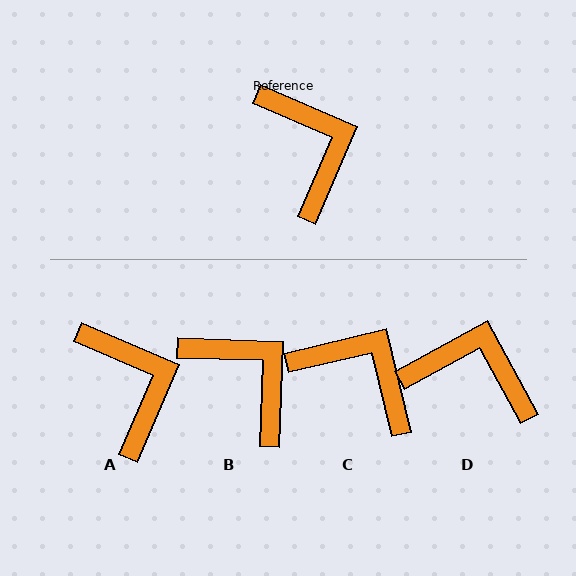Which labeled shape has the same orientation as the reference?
A.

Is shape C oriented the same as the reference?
No, it is off by about 37 degrees.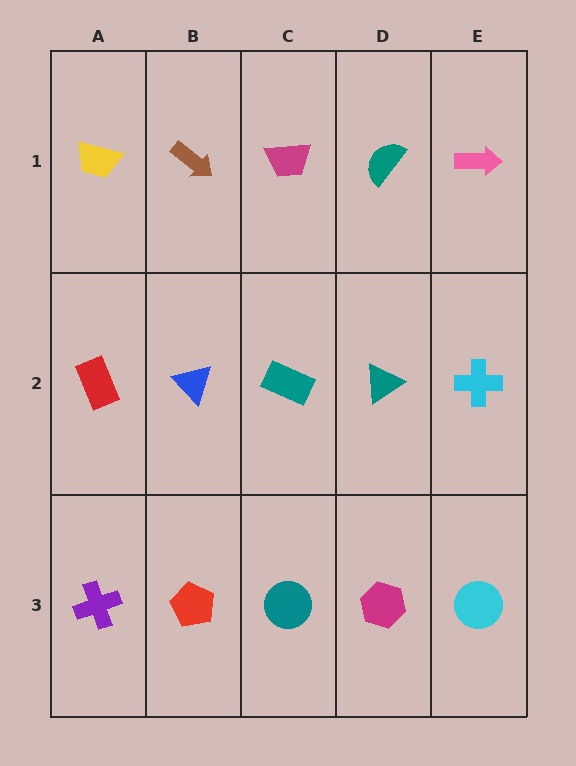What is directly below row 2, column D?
A magenta hexagon.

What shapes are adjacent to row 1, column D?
A teal triangle (row 2, column D), a magenta trapezoid (row 1, column C), a pink arrow (row 1, column E).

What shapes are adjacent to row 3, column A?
A red rectangle (row 2, column A), a red pentagon (row 3, column B).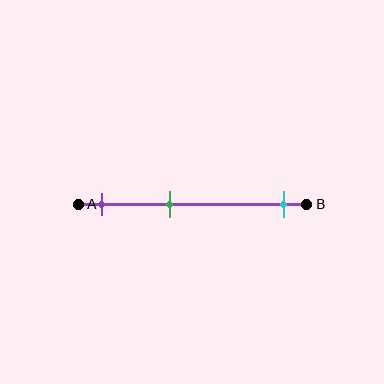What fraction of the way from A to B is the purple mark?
The purple mark is approximately 10% (0.1) of the way from A to B.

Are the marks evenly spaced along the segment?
No, the marks are not evenly spaced.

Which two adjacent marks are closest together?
The purple and green marks are the closest adjacent pair.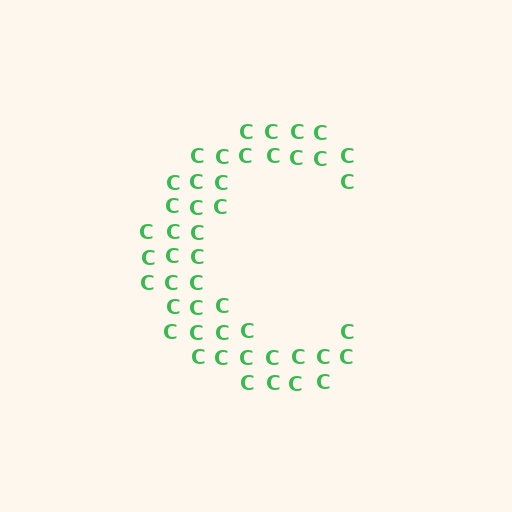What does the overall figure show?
The overall figure shows the letter C.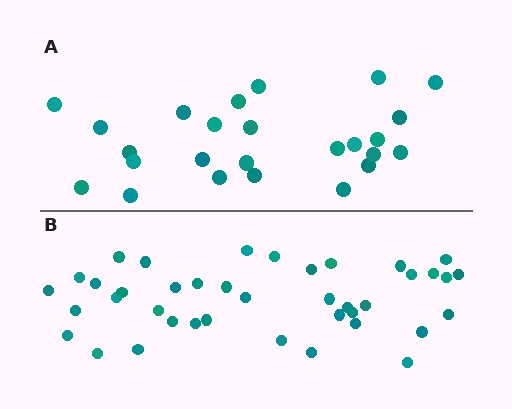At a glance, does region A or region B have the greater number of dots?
Region B (the bottom region) has more dots.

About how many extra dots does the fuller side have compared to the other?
Region B has approximately 15 more dots than region A.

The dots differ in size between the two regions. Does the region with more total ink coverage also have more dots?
No. Region A has more total ink coverage because its dots are larger, but region B actually contains more individual dots. Total area can be misleading — the number of items is what matters here.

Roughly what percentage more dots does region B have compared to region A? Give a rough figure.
About 60% more.